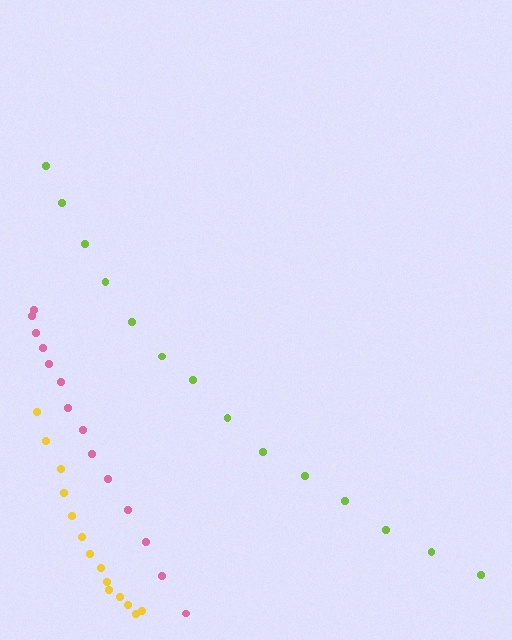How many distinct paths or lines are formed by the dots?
There are 3 distinct paths.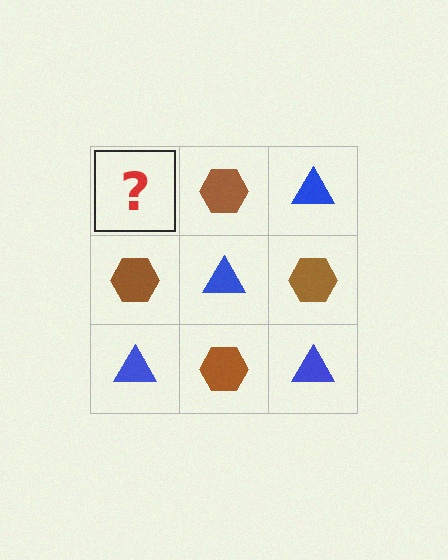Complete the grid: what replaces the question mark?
The question mark should be replaced with a blue triangle.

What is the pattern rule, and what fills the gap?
The rule is that it alternates blue triangle and brown hexagon in a checkerboard pattern. The gap should be filled with a blue triangle.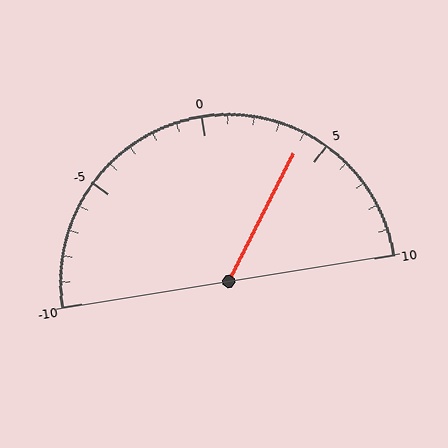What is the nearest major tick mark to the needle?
The nearest major tick mark is 5.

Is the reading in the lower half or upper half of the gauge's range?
The reading is in the upper half of the range (-10 to 10).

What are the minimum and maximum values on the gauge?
The gauge ranges from -10 to 10.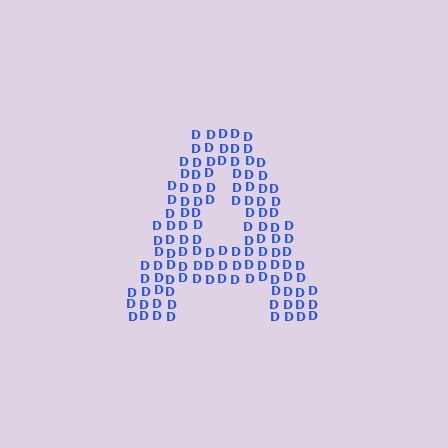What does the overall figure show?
The overall figure shows the letter A.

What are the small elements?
The small elements are letter D's.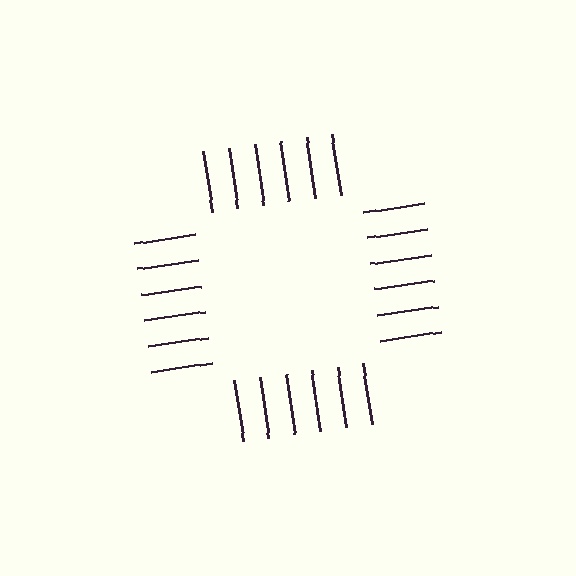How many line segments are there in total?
24 — 6 along each of the 4 edges.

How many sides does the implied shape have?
4 sides — the line-ends trace a square.